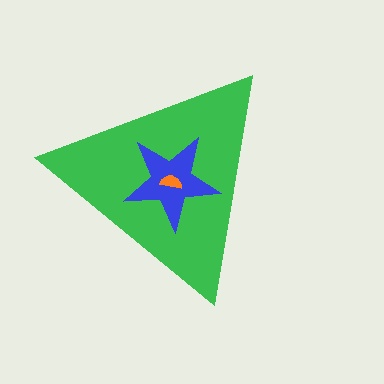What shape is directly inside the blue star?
The orange semicircle.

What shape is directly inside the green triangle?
The blue star.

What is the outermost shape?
The green triangle.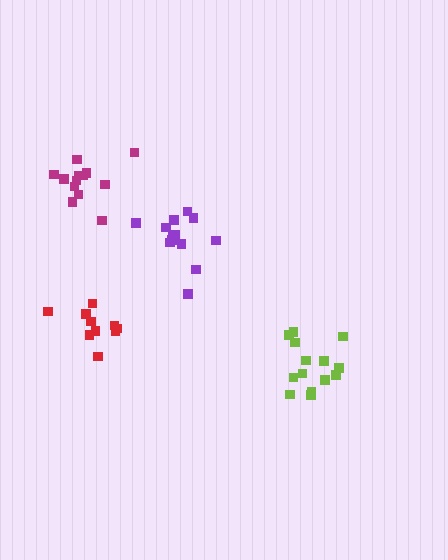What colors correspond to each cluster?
The clusters are colored: lime, purple, magenta, red.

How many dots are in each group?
Group 1: 14 dots, Group 2: 13 dots, Group 3: 13 dots, Group 4: 10 dots (50 total).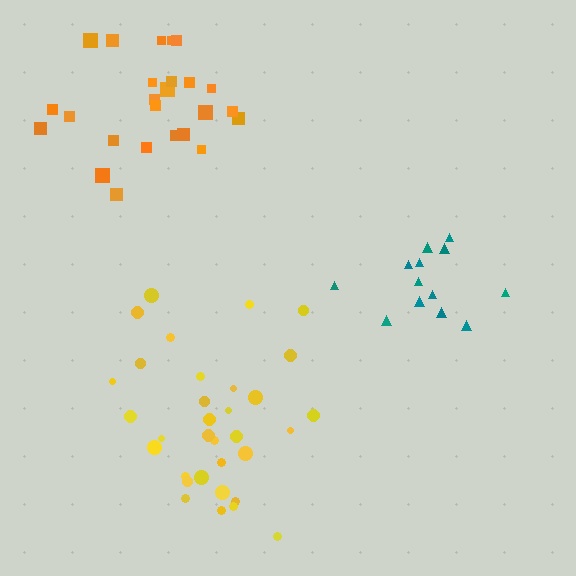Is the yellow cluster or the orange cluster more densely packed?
Yellow.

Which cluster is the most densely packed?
Teal.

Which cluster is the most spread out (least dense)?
Orange.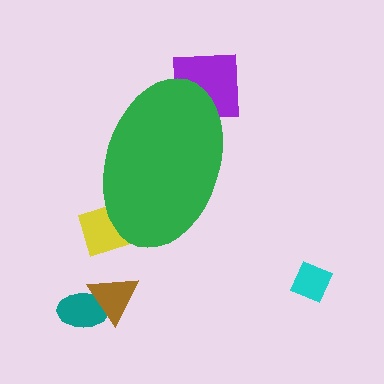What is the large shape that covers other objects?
A green ellipse.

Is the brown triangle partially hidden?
No, the brown triangle is fully visible.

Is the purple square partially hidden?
Yes, the purple square is partially hidden behind the green ellipse.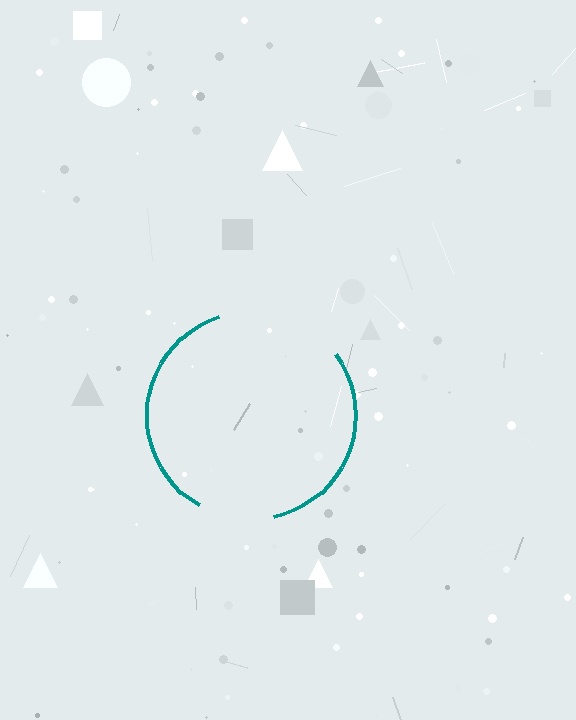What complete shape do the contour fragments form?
The contour fragments form a circle.